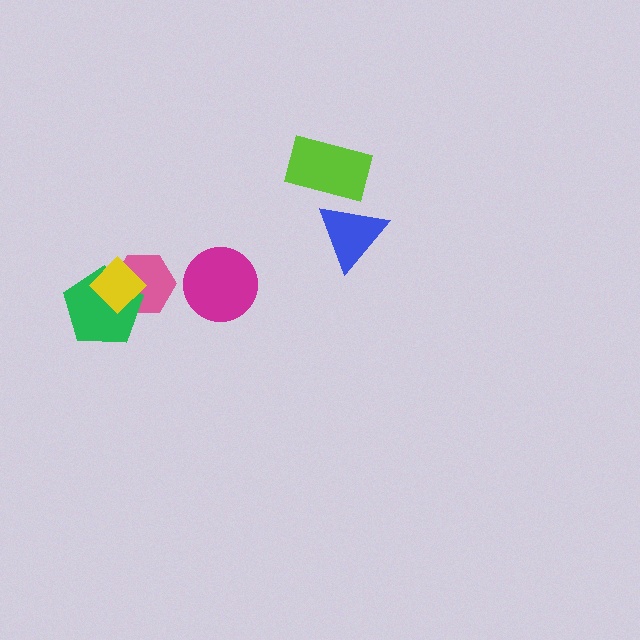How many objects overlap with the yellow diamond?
2 objects overlap with the yellow diamond.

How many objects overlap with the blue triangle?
1 object overlaps with the blue triangle.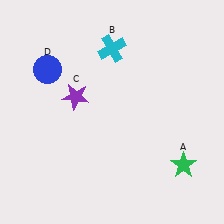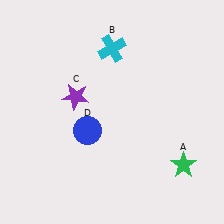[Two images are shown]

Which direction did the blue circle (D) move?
The blue circle (D) moved down.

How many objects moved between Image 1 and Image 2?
1 object moved between the two images.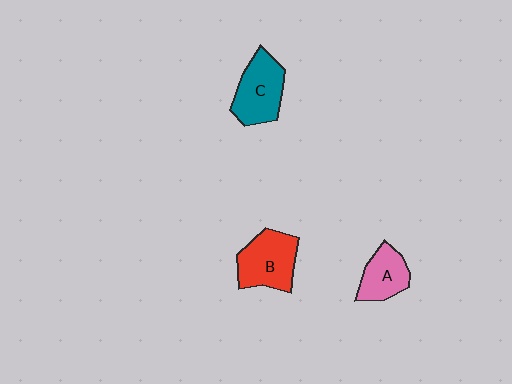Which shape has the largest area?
Shape B (red).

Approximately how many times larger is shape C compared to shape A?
Approximately 1.4 times.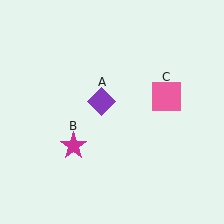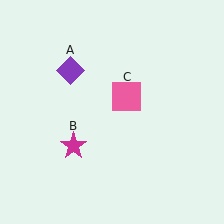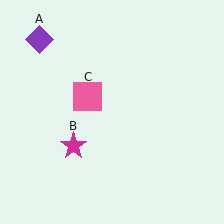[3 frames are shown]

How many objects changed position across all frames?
2 objects changed position: purple diamond (object A), pink square (object C).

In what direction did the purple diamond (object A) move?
The purple diamond (object A) moved up and to the left.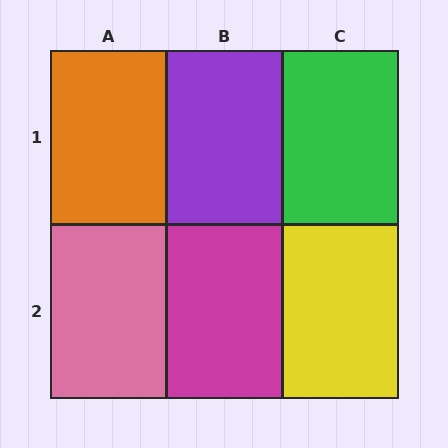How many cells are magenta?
1 cell is magenta.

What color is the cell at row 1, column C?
Green.